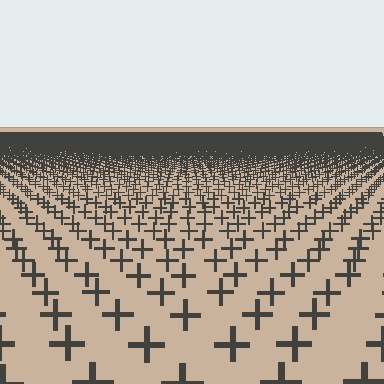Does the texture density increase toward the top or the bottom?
Density increases toward the top.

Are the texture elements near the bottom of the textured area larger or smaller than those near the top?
Larger. Near the bottom, elements are closer to the viewer and appear at a bigger on-screen size.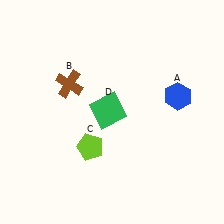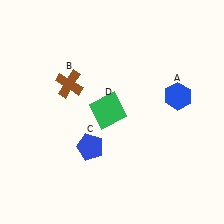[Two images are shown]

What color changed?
The pentagon (C) changed from lime in Image 1 to blue in Image 2.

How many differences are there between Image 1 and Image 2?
There is 1 difference between the two images.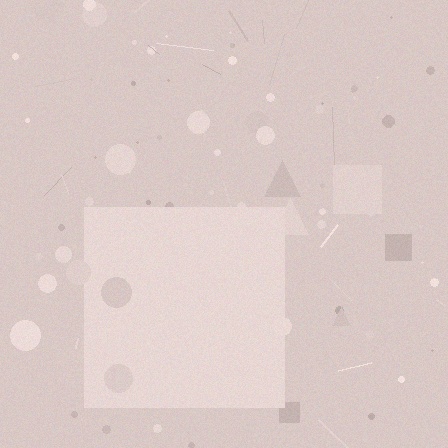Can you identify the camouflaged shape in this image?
The camouflaged shape is a square.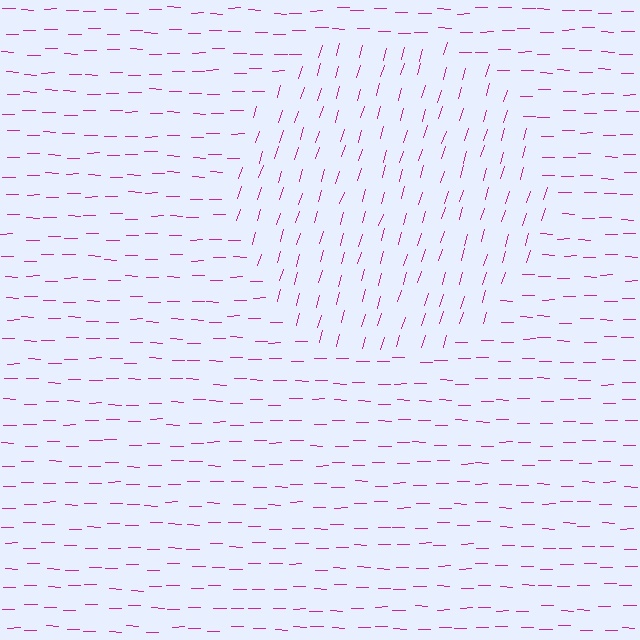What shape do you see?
I see a circle.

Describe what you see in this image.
The image is filled with small magenta line segments. A circle region in the image has lines oriented differently from the surrounding lines, creating a visible texture boundary.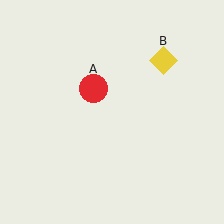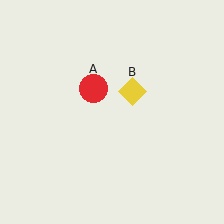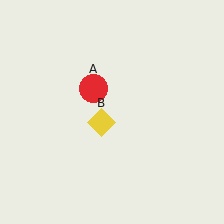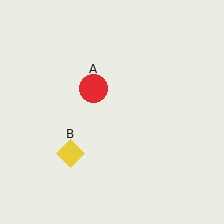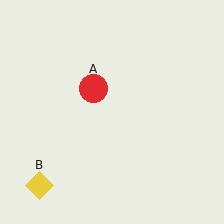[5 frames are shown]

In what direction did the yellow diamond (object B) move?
The yellow diamond (object B) moved down and to the left.